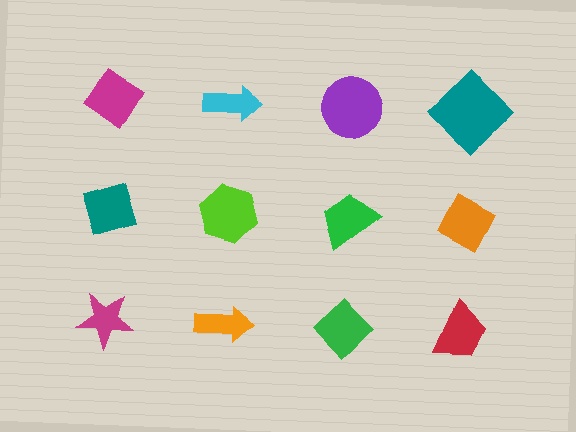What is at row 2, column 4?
An orange diamond.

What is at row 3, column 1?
A magenta star.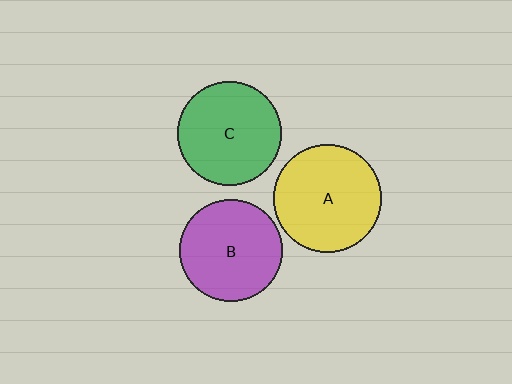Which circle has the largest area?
Circle A (yellow).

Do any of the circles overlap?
No, none of the circles overlap.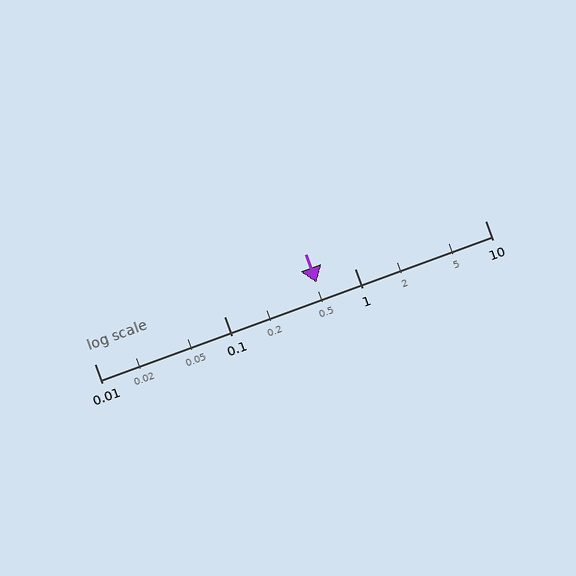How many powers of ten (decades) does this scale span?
The scale spans 3 decades, from 0.01 to 10.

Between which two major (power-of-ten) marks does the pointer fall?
The pointer is between 0.1 and 1.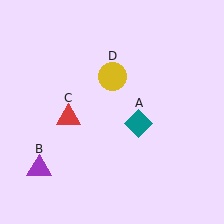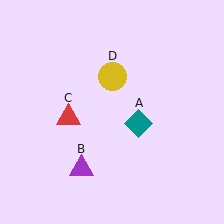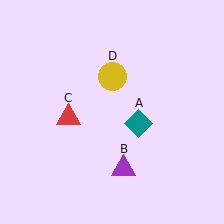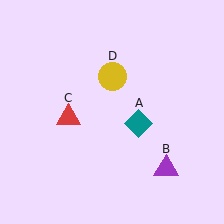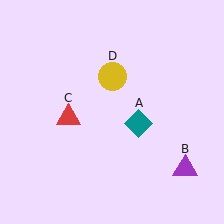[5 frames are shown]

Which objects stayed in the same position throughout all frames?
Teal diamond (object A) and red triangle (object C) and yellow circle (object D) remained stationary.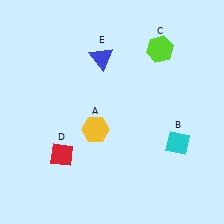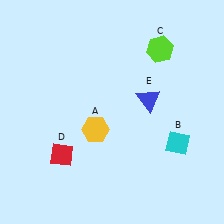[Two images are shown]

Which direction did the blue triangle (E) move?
The blue triangle (E) moved right.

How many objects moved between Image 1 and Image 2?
1 object moved between the two images.